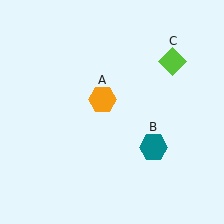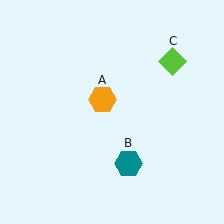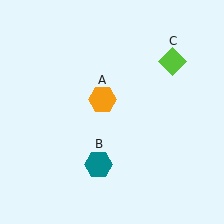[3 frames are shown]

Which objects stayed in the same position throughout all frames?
Orange hexagon (object A) and lime diamond (object C) remained stationary.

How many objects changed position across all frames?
1 object changed position: teal hexagon (object B).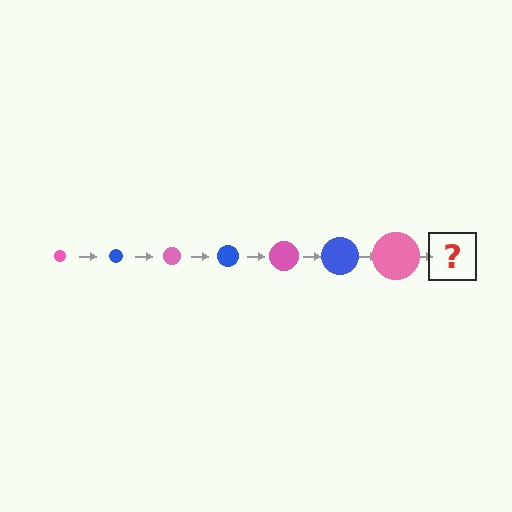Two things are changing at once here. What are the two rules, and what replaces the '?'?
The two rules are that the circle grows larger each step and the color cycles through pink and blue. The '?' should be a blue circle, larger than the previous one.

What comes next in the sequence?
The next element should be a blue circle, larger than the previous one.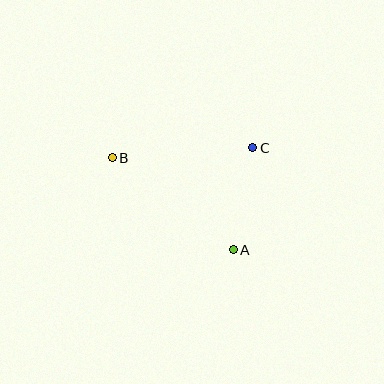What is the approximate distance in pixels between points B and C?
The distance between B and C is approximately 141 pixels.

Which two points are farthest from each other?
Points A and B are farthest from each other.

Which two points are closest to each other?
Points A and C are closest to each other.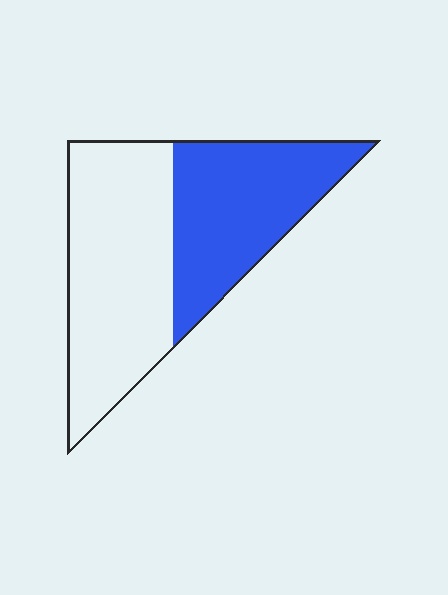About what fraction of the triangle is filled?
About two fifths (2/5).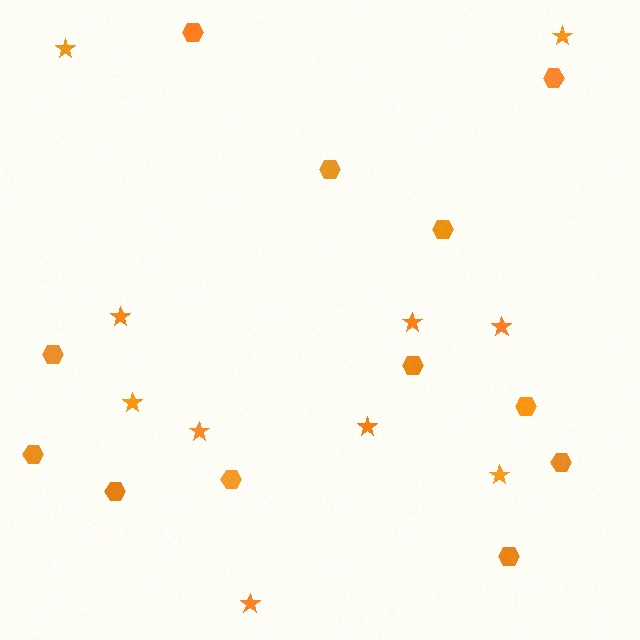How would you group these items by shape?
There are 2 groups: one group of stars (10) and one group of hexagons (12).